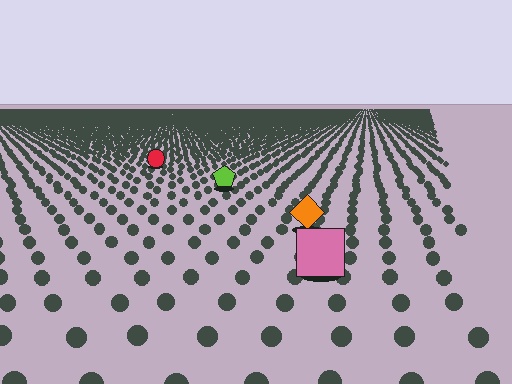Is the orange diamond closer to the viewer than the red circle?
Yes. The orange diamond is closer — you can tell from the texture gradient: the ground texture is coarser near it.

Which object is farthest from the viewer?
The red circle is farthest from the viewer. It appears smaller and the ground texture around it is denser.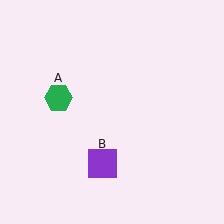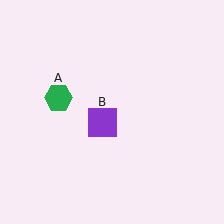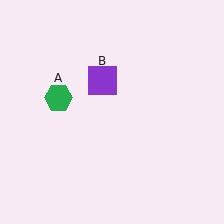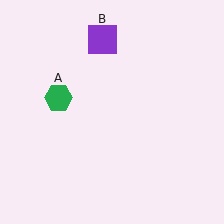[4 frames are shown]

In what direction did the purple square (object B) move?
The purple square (object B) moved up.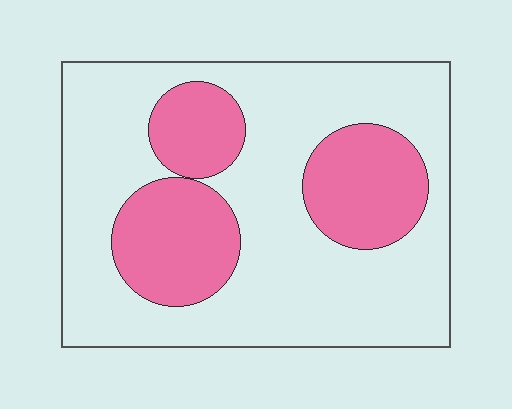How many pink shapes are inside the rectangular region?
3.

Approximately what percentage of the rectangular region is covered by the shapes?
Approximately 30%.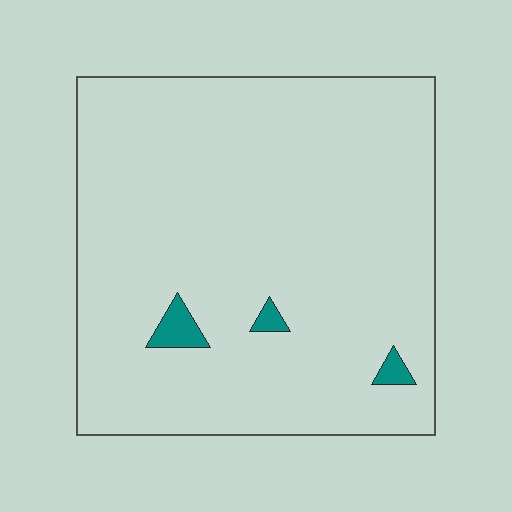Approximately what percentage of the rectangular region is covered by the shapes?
Approximately 5%.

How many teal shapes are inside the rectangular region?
3.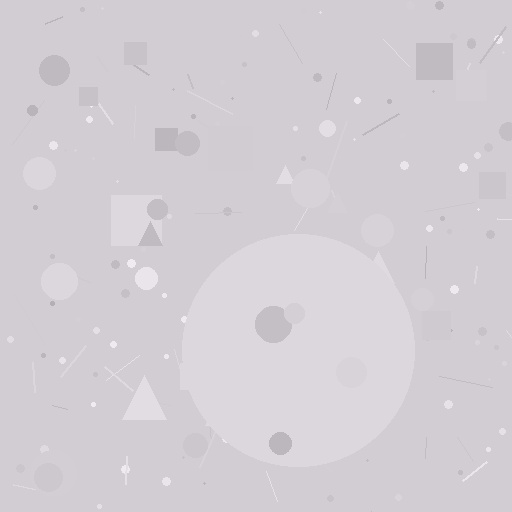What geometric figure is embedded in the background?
A circle is embedded in the background.